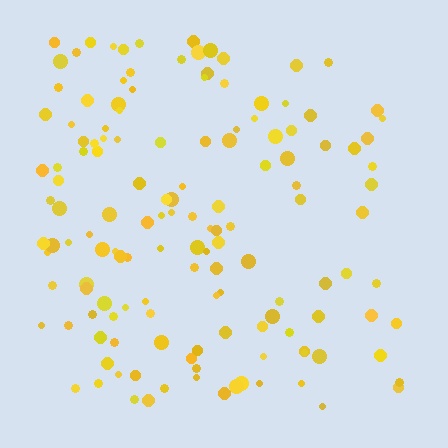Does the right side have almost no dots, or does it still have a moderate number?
Still a moderate number, just noticeably fewer than the left.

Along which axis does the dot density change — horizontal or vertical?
Horizontal.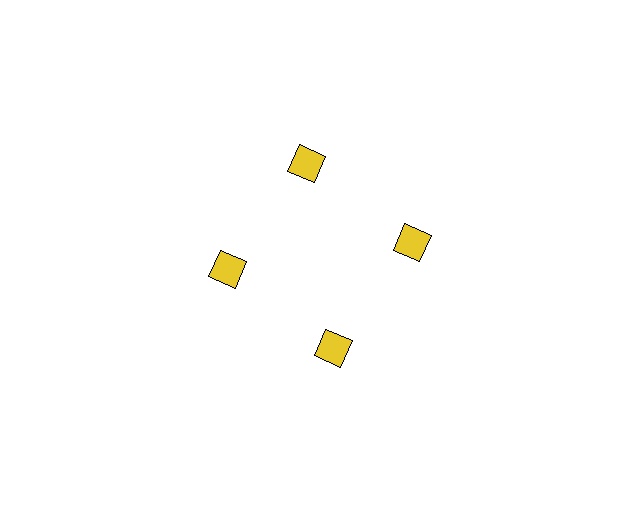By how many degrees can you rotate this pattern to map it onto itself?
The pattern maps onto itself every 90 degrees of rotation.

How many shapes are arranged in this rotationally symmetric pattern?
There are 4 shapes, arranged in 4 groups of 1.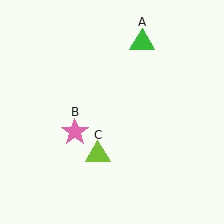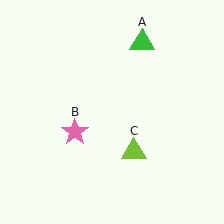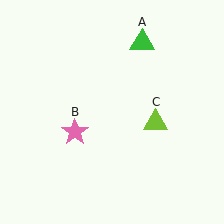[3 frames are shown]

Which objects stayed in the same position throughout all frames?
Green triangle (object A) and pink star (object B) remained stationary.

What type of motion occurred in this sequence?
The lime triangle (object C) rotated counterclockwise around the center of the scene.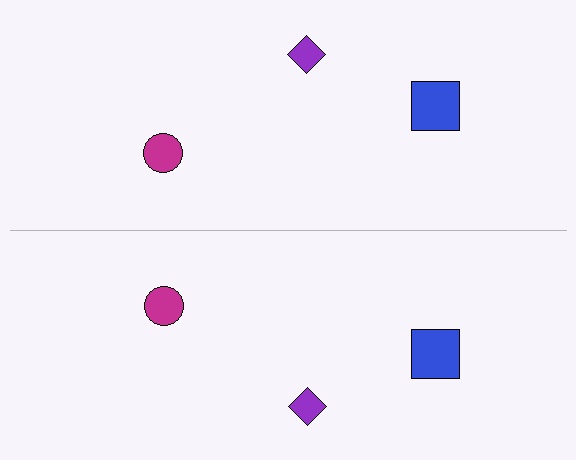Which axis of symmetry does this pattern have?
The pattern has a horizontal axis of symmetry running through the center of the image.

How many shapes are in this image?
There are 6 shapes in this image.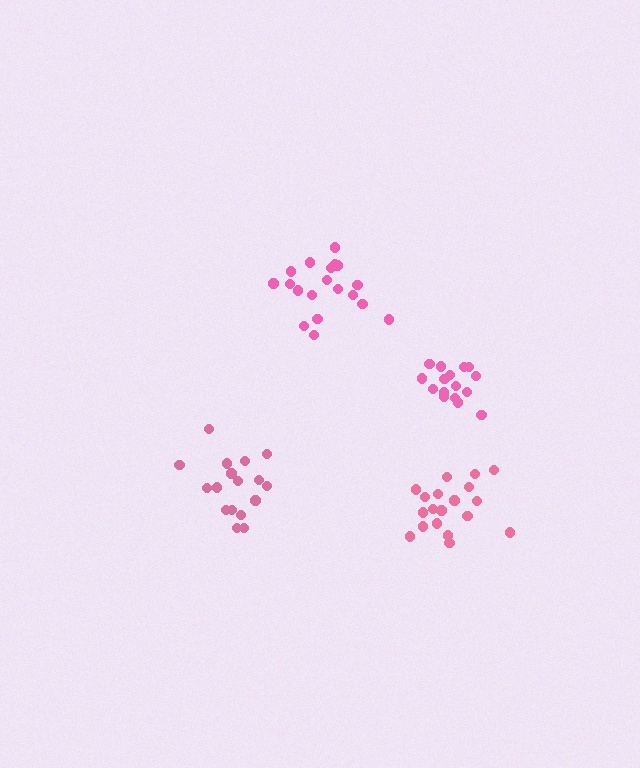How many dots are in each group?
Group 1: 16 dots, Group 2: 19 dots, Group 3: 19 dots, Group 4: 17 dots (71 total).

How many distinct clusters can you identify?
There are 4 distinct clusters.